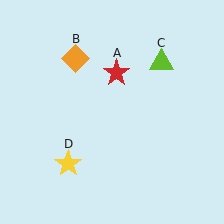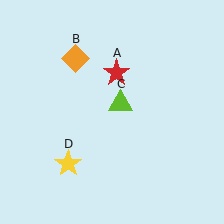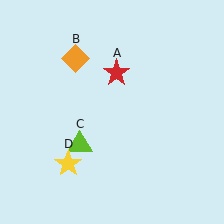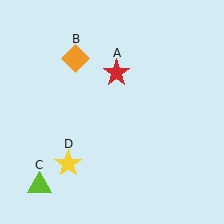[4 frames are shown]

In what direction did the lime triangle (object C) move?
The lime triangle (object C) moved down and to the left.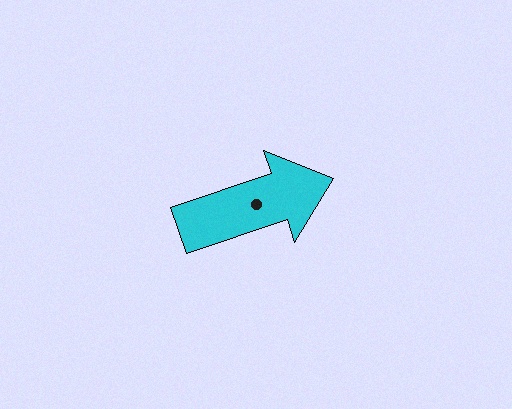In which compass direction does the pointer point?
East.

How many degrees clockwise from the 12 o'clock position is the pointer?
Approximately 71 degrees.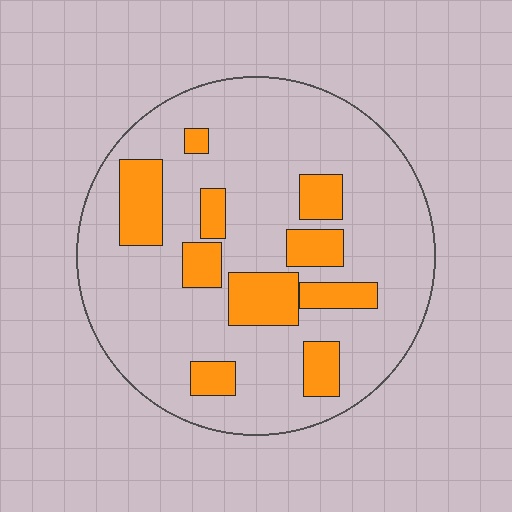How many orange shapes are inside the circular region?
10.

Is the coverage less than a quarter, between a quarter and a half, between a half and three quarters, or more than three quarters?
Less than a quarter.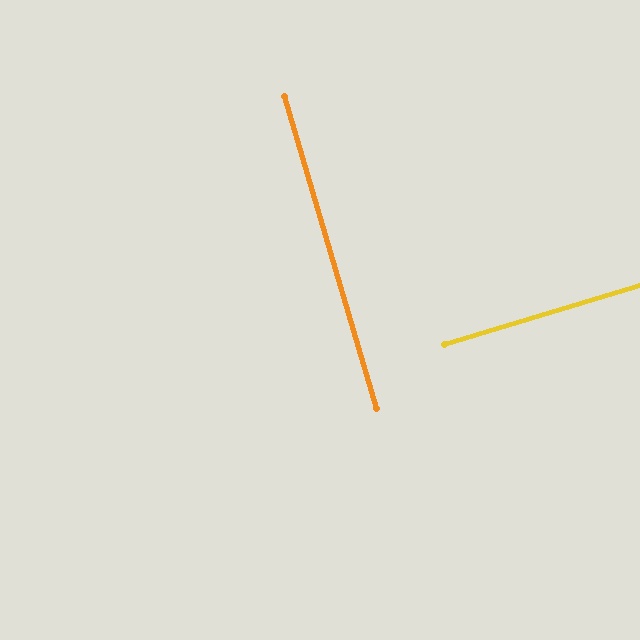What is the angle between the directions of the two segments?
Approximately 89 degrees.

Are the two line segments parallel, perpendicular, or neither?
Perpendicular — they meet at approximately 89°.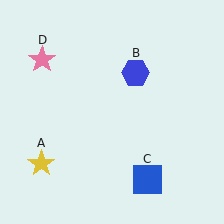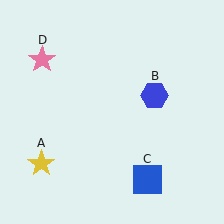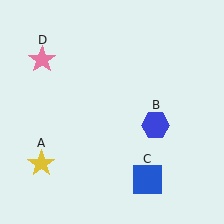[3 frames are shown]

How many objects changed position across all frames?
1 object changed position: blue hexagon (object B).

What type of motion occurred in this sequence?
The blue hexagon (object B) rotated clockwise around the center of the scene.